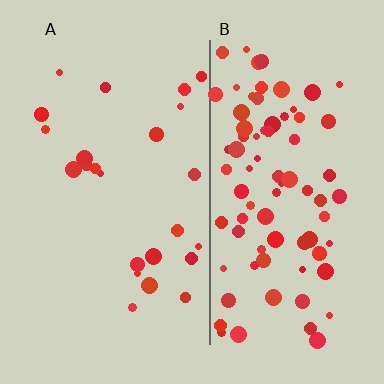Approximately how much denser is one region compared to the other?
Approximately 3.6× — region B over region A.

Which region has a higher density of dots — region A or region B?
B (the right).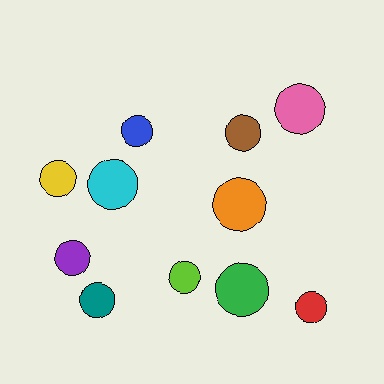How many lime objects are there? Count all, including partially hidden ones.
There is 1 lime object.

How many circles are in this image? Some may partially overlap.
There are 11 circles.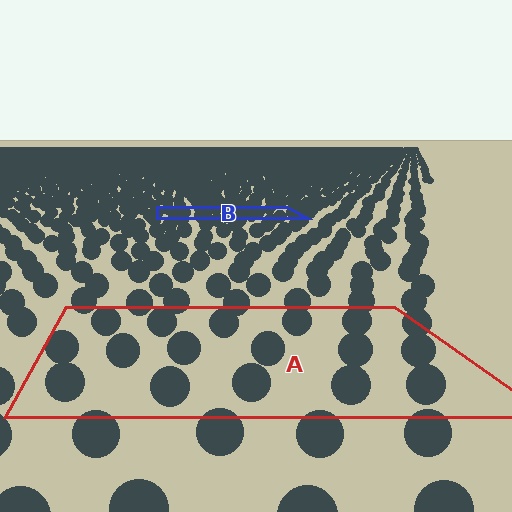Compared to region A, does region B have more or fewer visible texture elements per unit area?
Region B has more texture elements per unit area — they are packed more densely because it is farther away.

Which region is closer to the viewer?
Region A is closer. The texture elements there are larger and more spread out.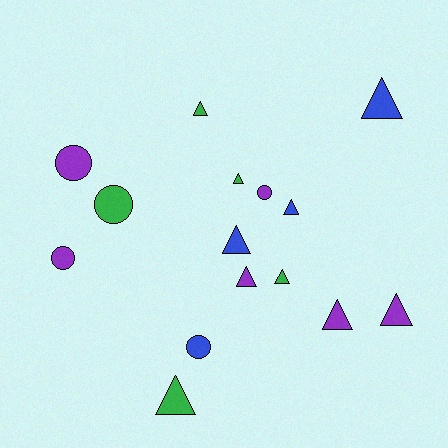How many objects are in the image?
There are 15 objects.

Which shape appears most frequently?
Triangle, with 10 objects.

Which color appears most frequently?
Purple, with 6 objects.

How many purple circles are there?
There are 3 purple circles.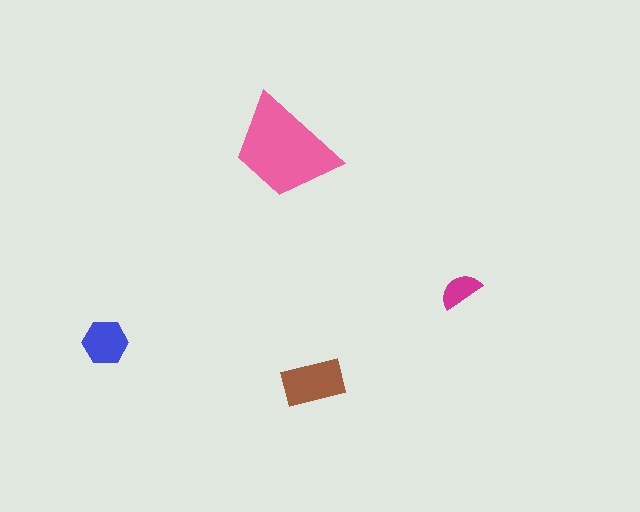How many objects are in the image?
There are 4 objects in the image.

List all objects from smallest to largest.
The magenta semicircle, the blue hexagon, the brown rectangle, the pink trapezoid.